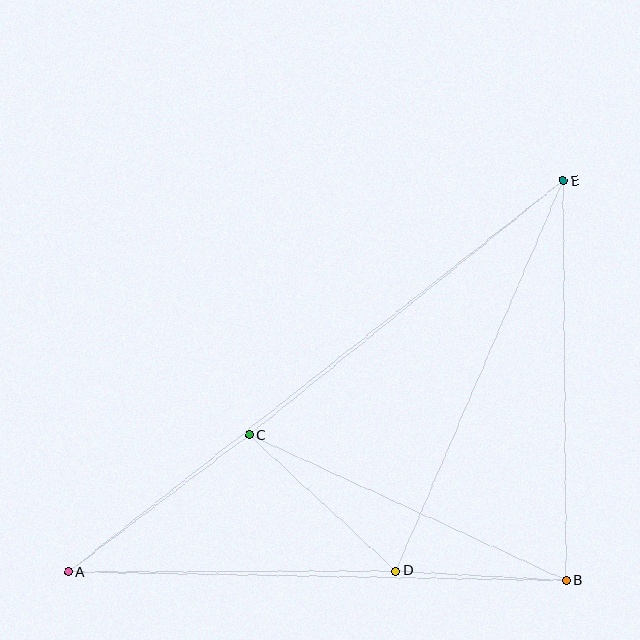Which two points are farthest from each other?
Points A and E are farthest from each other.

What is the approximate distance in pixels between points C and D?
The distance between C and D is approximately 200 pixels.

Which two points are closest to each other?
Points B and D are closest to each other.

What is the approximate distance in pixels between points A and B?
The distance between A and B is approximately 498 pixels.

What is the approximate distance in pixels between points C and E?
The distance between C and E is approximately 404 pixels.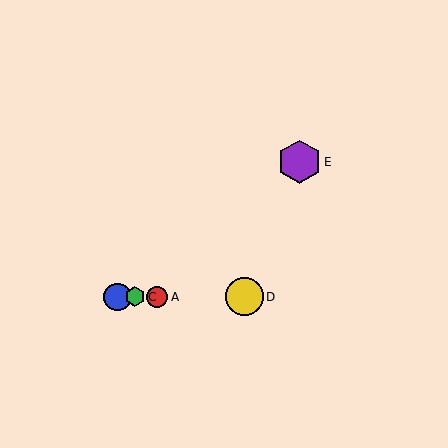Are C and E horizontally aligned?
No, C is at y≈297 and E is at y≈162.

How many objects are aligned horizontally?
4 objects (A, B, C, D) are aligned horizontally.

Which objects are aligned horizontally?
Objects A, B, C, D are aligned horizontally.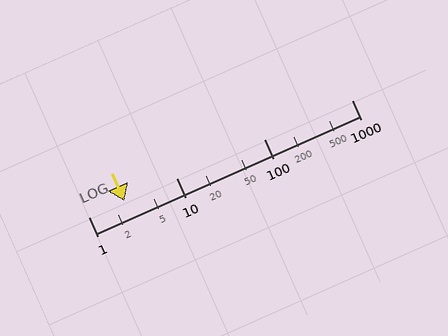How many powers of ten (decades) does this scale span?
The scale spans 3 decades, from 1 to 1000.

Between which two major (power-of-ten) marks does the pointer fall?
The pointer is between 1 and 10.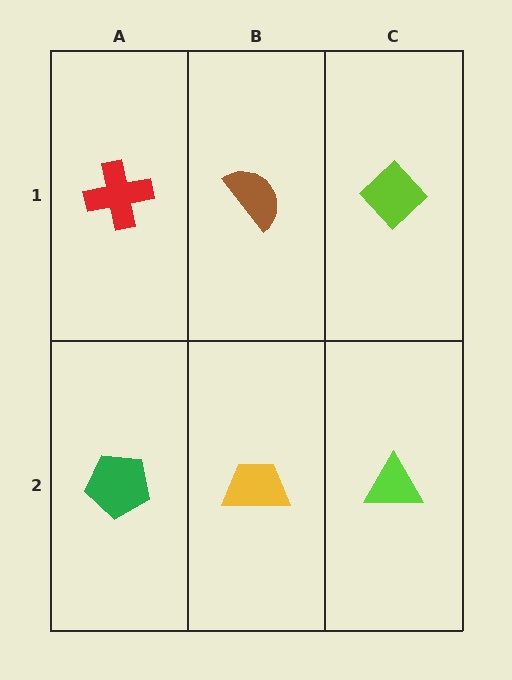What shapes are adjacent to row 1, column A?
A green pentagon (row 2, column A), a brown semicircle (row 1, column B).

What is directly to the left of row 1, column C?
A brown semicircle.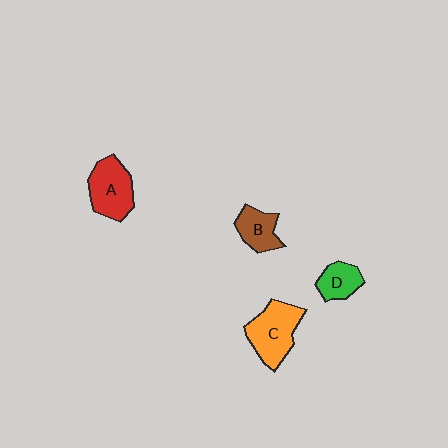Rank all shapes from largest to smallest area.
From largest to smallest: C (orange), A (red), B (brown), D (green).